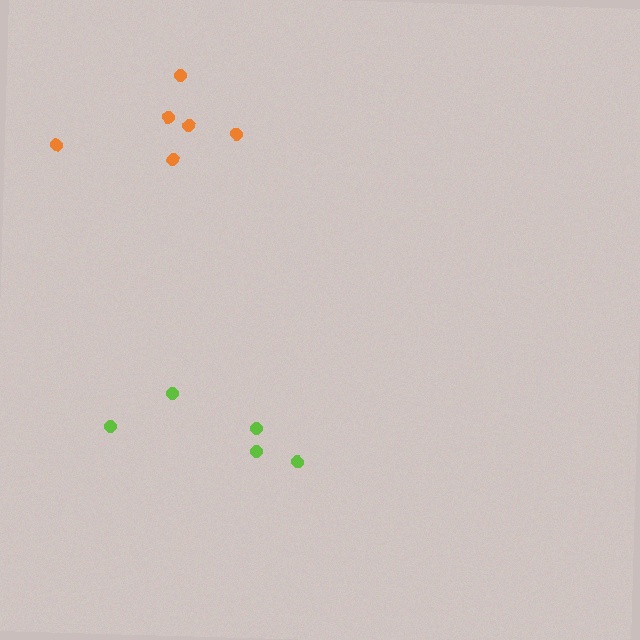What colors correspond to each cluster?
The clusters are colored: lime, orange.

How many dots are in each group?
Group 1: 5 dots, Group 2: 6 dots (11 total).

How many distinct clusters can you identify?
There are 2 distinct clusters.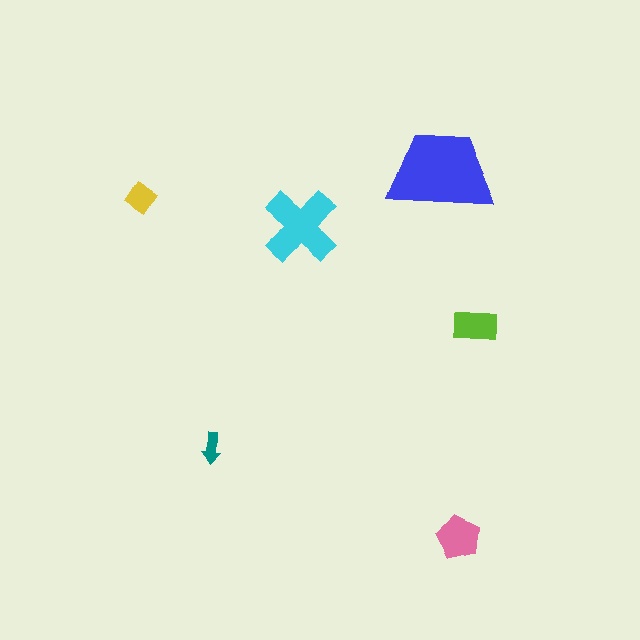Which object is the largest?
The blue trapezoid.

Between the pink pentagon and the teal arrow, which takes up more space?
The pink pentagon.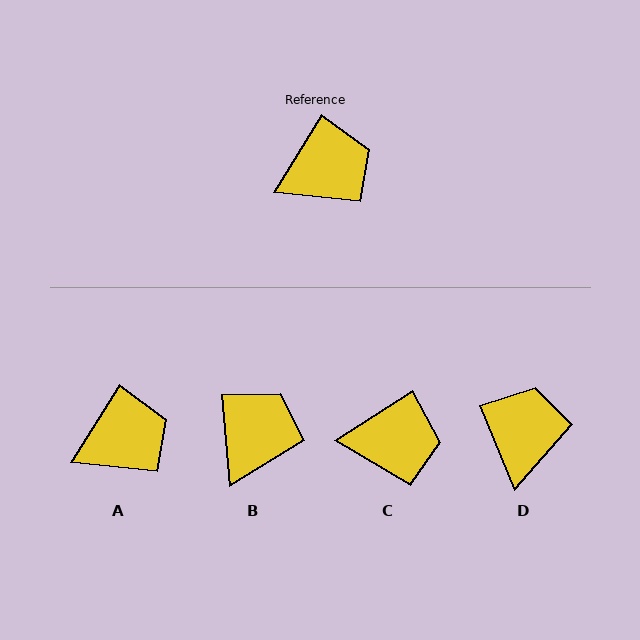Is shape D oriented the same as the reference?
No, it is off by about 54 degrees.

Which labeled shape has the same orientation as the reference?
A.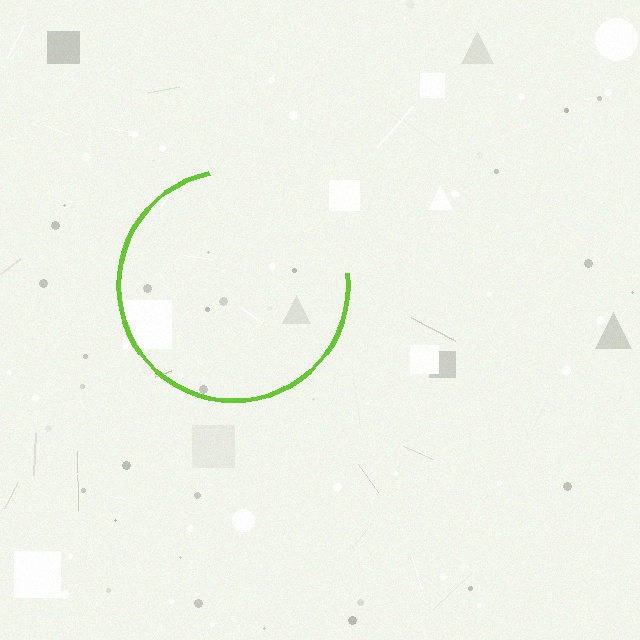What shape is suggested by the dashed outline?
The dashed outline suggests a circle.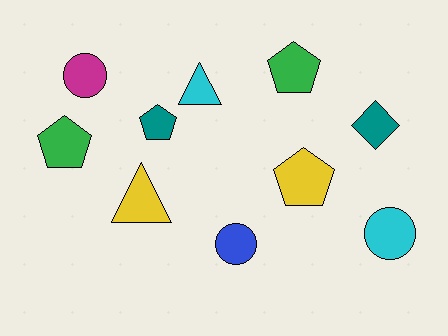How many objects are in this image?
There are 10 objects.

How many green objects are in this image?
There are 2 green objects.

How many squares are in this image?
There are no squares.